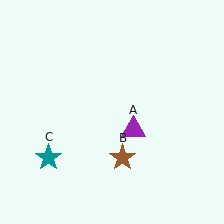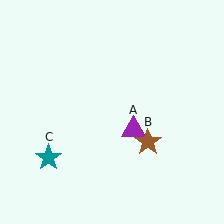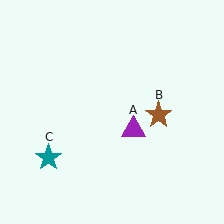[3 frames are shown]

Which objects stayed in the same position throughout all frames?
Purple triangle (object A) and teal star (object C) remained stationary.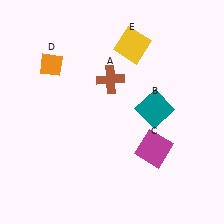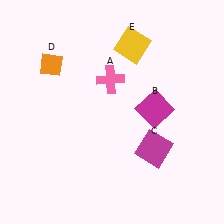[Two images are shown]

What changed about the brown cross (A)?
In Image 1, A is brown. In Image 2, it changed to pink.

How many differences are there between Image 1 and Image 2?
There are 2 differences between the two images.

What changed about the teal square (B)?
In Image 1, B is teal. In Image 2, it changed to magenta.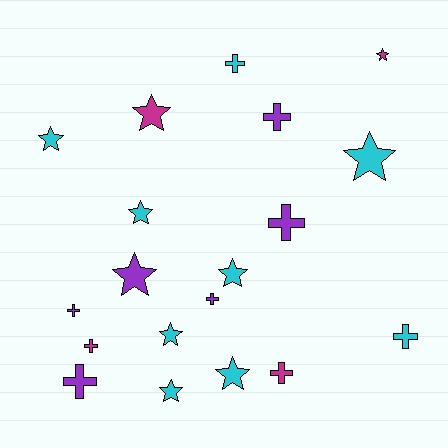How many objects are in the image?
There are 19 objects.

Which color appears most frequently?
Cyan, with 9 objects.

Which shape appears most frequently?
Star, with 10 objects.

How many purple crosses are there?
There are 5 purple crosses.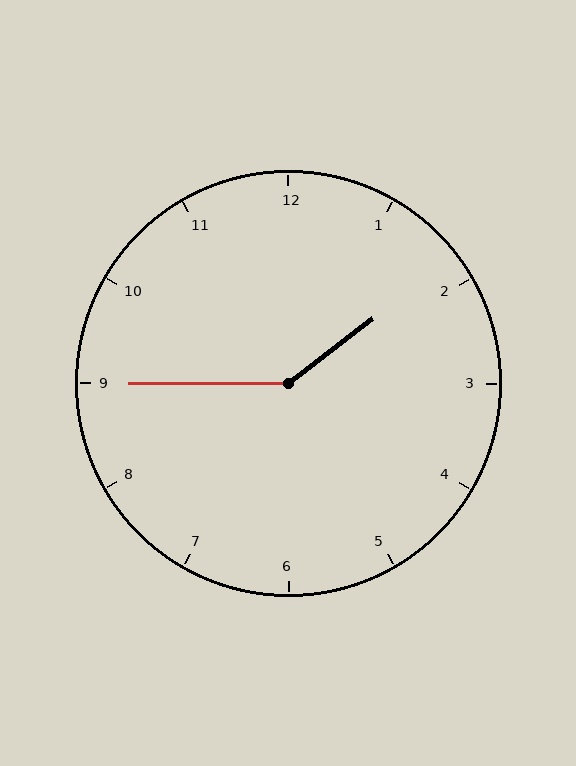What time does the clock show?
1:45.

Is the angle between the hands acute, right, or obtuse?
It is obtuse.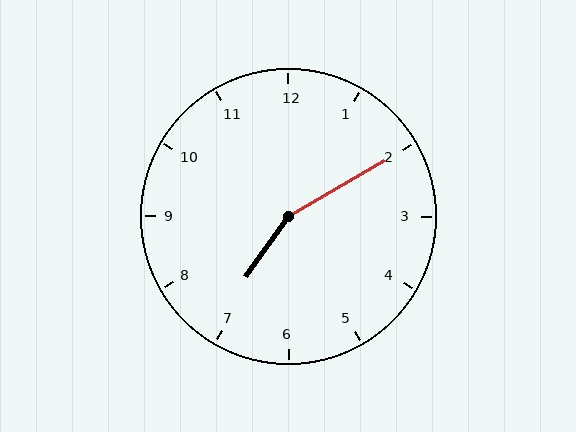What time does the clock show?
7:10.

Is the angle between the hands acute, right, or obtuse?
It is obtuse.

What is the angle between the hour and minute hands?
Approximately 155 degrees.